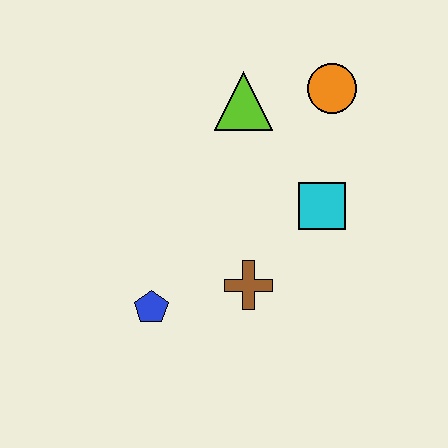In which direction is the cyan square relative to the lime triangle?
The cyan square is below the lime triangle.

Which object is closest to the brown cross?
The blue pentagon is closest to the brown cross.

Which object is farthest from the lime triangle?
The blue pentagon is farthest from the lime triangle.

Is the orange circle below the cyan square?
No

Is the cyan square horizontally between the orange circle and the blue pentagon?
Yes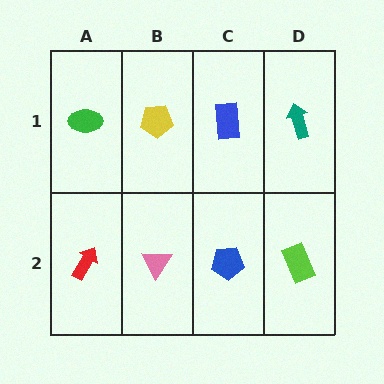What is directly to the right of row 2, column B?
A blue pentagon.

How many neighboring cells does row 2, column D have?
2.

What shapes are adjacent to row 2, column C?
A blue rectangle (row 1, column C), a pink triangle (row 2, column B), a lime rectangle (row 2, column D).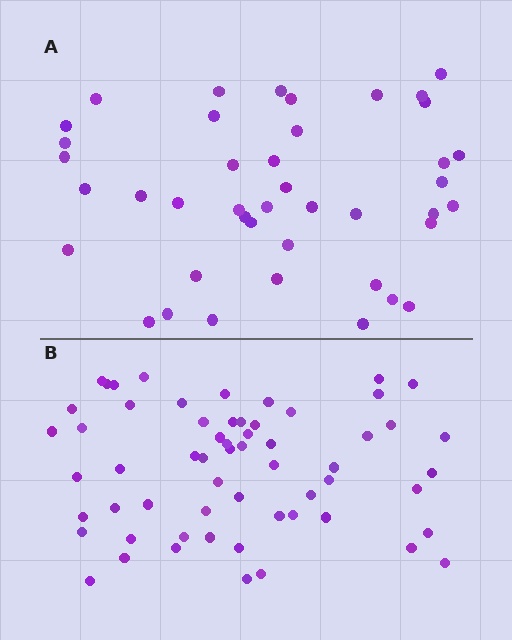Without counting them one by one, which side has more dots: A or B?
Region B (the bottom region) has more dots.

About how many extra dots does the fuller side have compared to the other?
Region B has approximately 20 more dots than region A.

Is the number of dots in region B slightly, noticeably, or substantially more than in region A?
Region B has noticeably more, but not dramatically so. The ratio is roughly 1.4 to 1.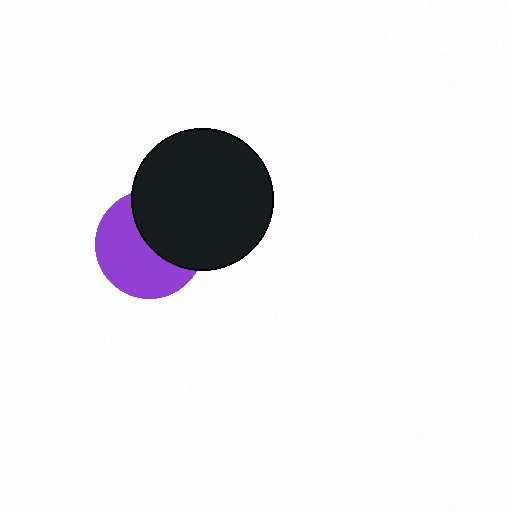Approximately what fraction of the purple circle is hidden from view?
Roughly 44% of the purple circle is hidden behind the black circle.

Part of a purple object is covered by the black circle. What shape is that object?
It is a circle.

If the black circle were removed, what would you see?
You would see the complete purple circle.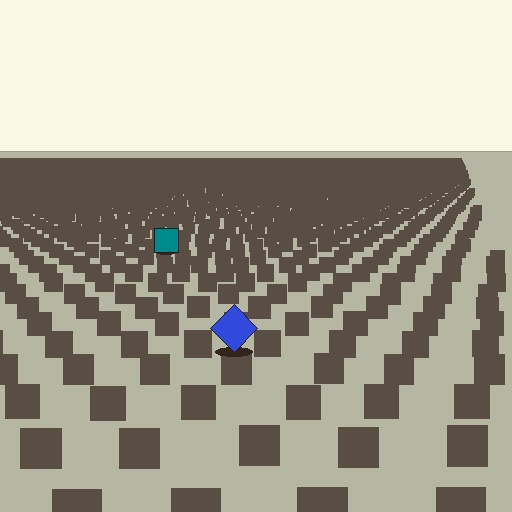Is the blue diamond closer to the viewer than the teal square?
Yes. The blue diamond is closer — you can tell from the texture gradient: the ground texture is coarser near it.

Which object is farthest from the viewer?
The teal square is farthest from the viewer. It appears smaller and the ground texture around it is denser.